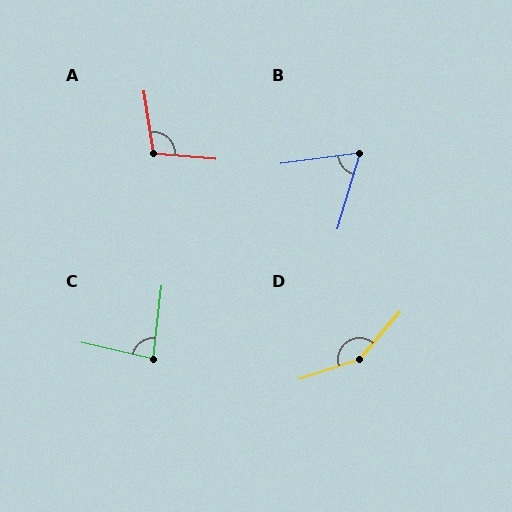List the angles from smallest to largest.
B (65°), C (84°), A (103°), D (148°).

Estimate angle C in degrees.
Approximately 84 degrees.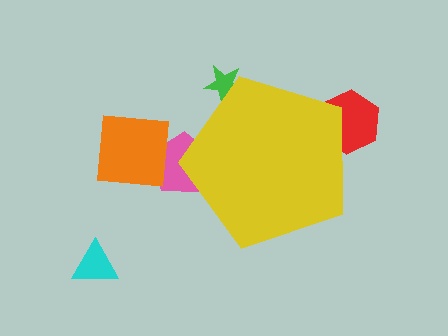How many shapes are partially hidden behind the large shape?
3 shapes are partially hidden.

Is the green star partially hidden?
Yes, the green star is partially hidden behind the yellow pentagon.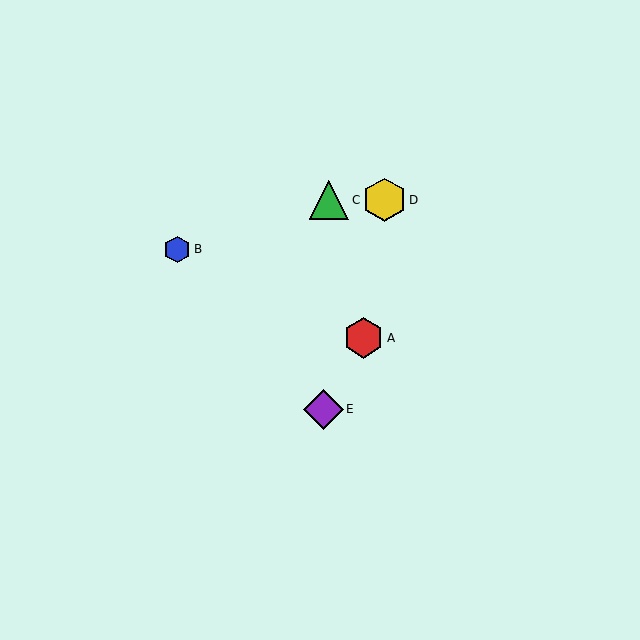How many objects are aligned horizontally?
2 objects (C, D) are aligned horizontally.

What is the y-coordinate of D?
Object D is at y≈200.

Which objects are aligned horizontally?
Objects C, D are aligned horizontally.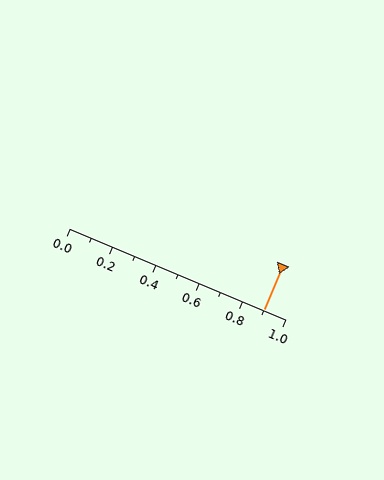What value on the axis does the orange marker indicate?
The marker indicates approximately 0.9.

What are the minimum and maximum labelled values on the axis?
The axis runs from 0.0 to 1.0.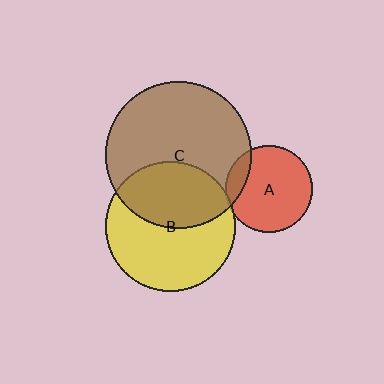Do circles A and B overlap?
Yes.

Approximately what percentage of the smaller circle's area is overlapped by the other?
Approximately 5%.